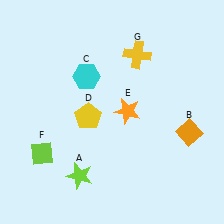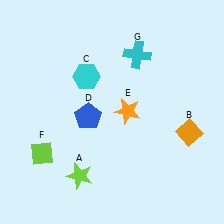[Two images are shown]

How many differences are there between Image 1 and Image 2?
There are 2 differences between the two images.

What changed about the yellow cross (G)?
In Image 1, G is yellow. In Image 2, it changed to cyan.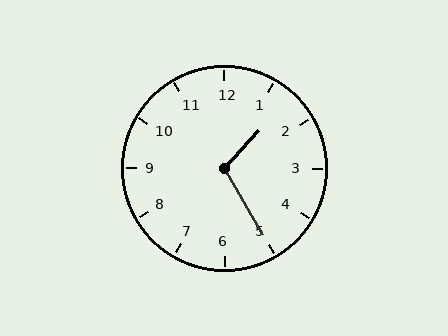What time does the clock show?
1:25.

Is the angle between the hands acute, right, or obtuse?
It is obtuse.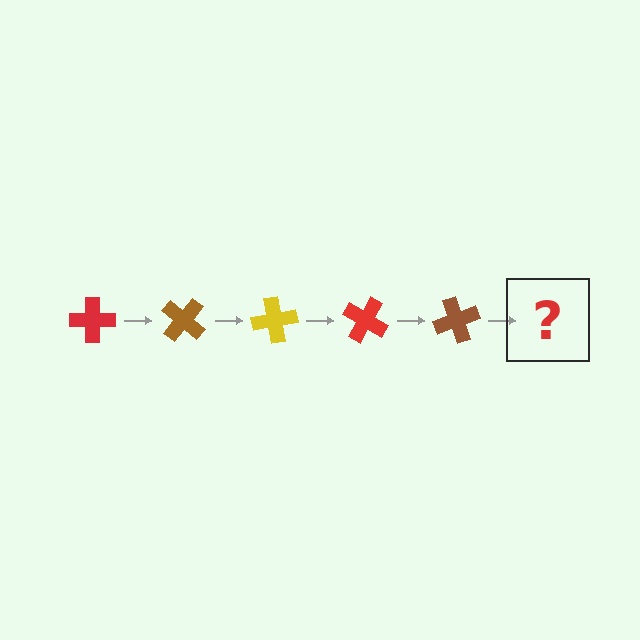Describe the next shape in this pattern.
It should be a yellow cross, rotated 200 degrees from the start.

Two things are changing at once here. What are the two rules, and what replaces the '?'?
The two rules are that it rotates 40 degrees each step and the color cycles through red, brown, and yellow. The '?' should be a yellow cross, rotated 200 degrees from the start.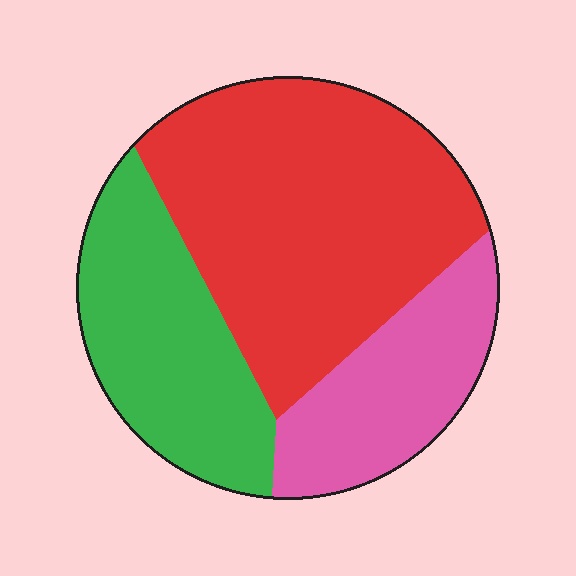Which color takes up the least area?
Pink, at roughly 20%.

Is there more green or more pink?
Green.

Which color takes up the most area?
Red, at roughly 50%.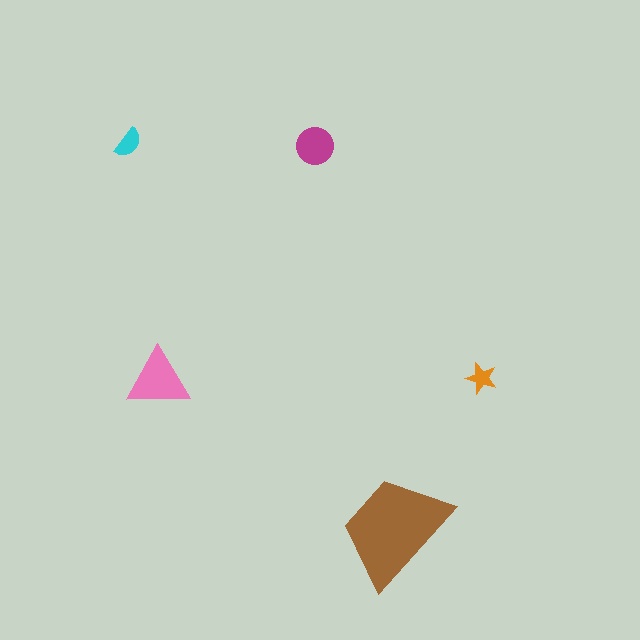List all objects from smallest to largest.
The orange star, the cyan semicircle, the magenta circle, the pink triangle, the brown trapezoid.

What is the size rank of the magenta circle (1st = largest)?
3rd.